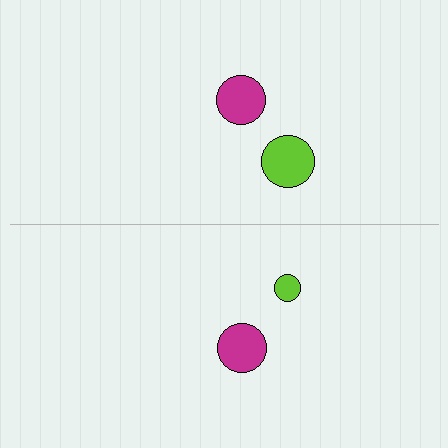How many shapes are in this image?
There are 4 shapes in this image.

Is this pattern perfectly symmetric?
No, the pattern is not perfectly symmetric. The lime circle on the bottom side has a different size than its mirror counterpart.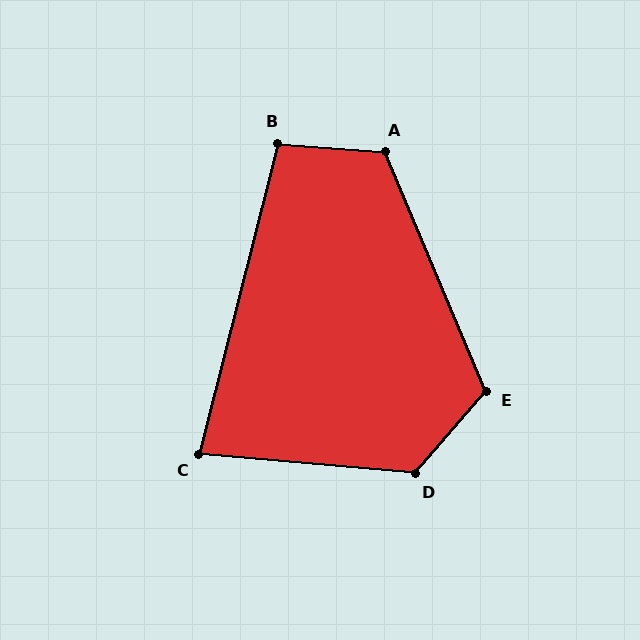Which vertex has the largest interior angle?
D, at approximately 126 degrees.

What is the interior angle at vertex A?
Approximately 117 degrees (obtuse).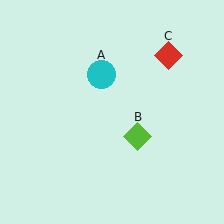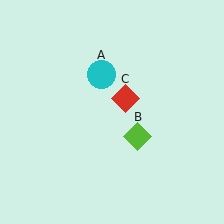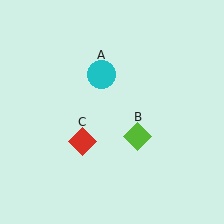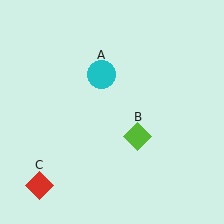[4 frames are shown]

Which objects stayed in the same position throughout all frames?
Cyan circle (object A) and lime diamond (object B) remained stationary.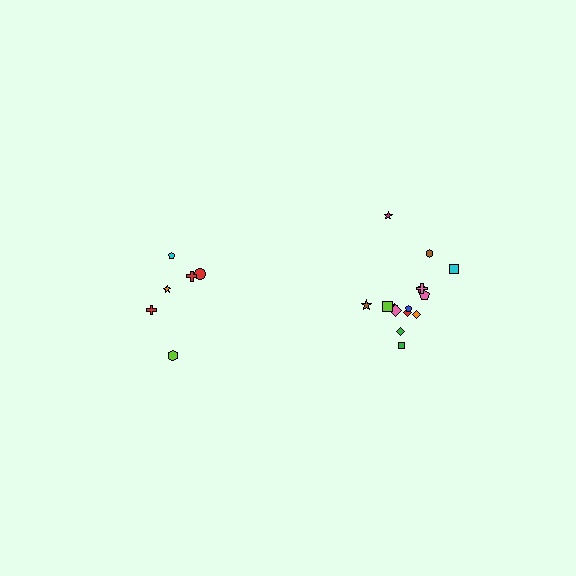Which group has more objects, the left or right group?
The right group.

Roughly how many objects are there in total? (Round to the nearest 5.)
Roughly 20 objects in total.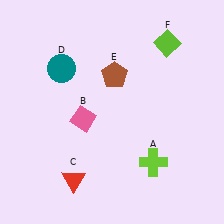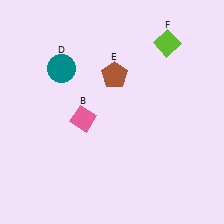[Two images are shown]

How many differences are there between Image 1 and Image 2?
There are 2 differences between the two images.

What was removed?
The red triangle (C), the lime cross (A) were removed in Image 2.